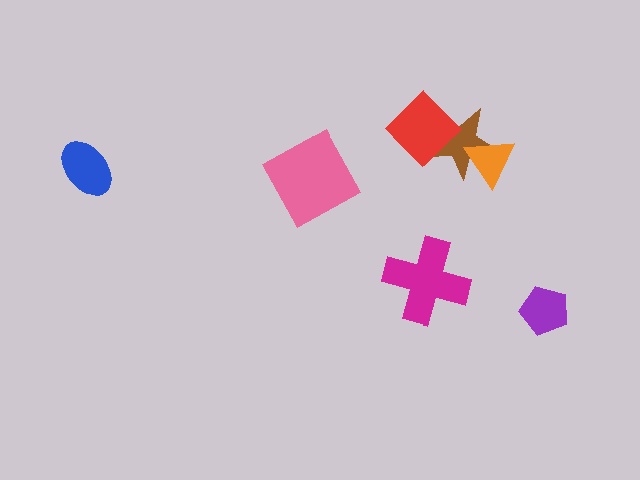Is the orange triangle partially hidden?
No, no other shape covers it.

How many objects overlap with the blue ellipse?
0 objects overlap with the blue ellipse.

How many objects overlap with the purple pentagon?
0 objects overlap with the purple pentagon.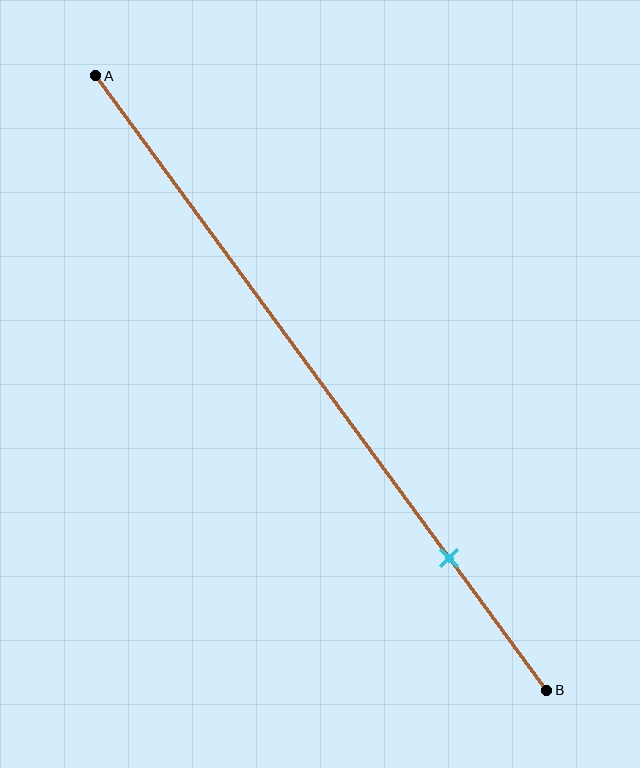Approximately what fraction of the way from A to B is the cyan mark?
The cyan mark is approximately 80% of the way from A to B.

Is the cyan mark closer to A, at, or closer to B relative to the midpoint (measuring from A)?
The cyan mark is closer to point B than the midpoint of segment AB.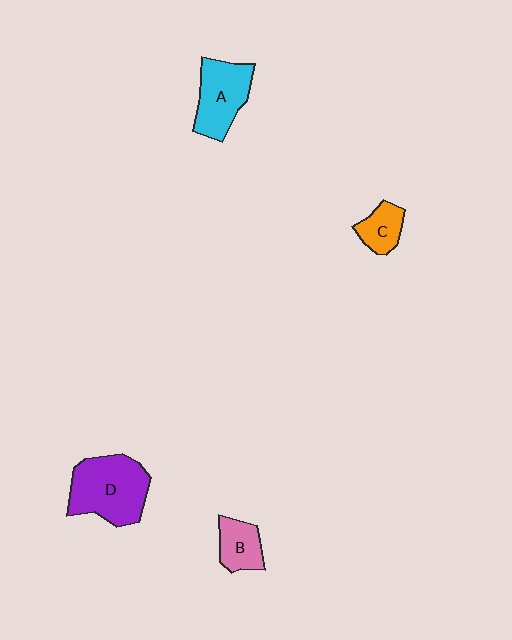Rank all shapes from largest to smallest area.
From largest to smallest: D (purple), A (cyan), B (pink), C (orange).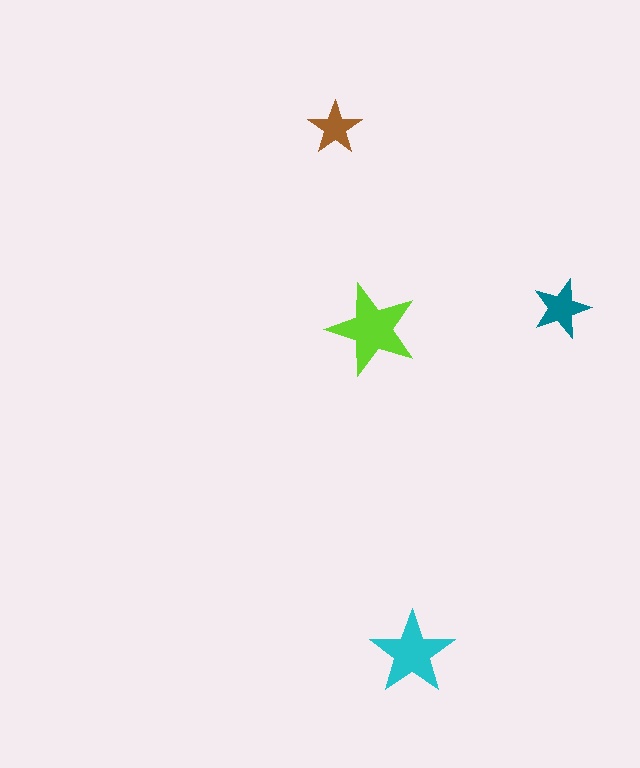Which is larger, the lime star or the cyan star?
The lime one.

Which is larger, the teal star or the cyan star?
The cyan one.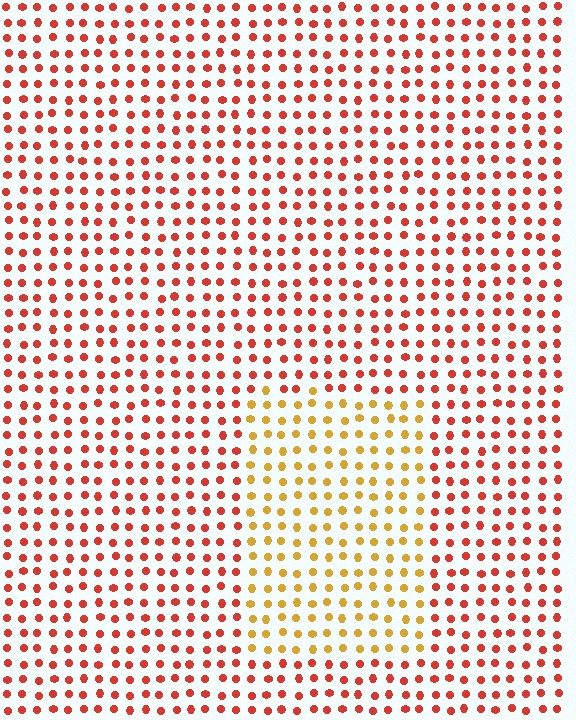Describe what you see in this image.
The image is filled with small red elements in a uniform arrangement. A rectangle-shaped region is visible where the elements are tinted to a slightly different hue, forming a subtle color boundary.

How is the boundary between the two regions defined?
The boundary is defined purely by a slight shift in hue (about 40 degrees). Spacing, size, and orientation are identical on both sides.